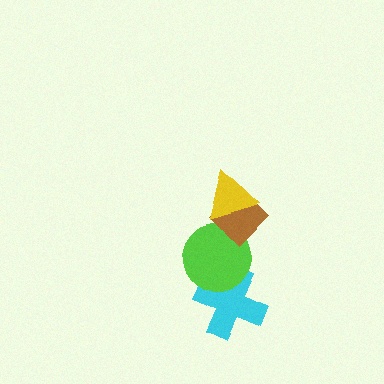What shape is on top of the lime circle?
The brown diamond is on top of the lime circle.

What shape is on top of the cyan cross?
The lime circle is on top of the cyan cross.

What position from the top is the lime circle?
The lime circle is 3rd from the top.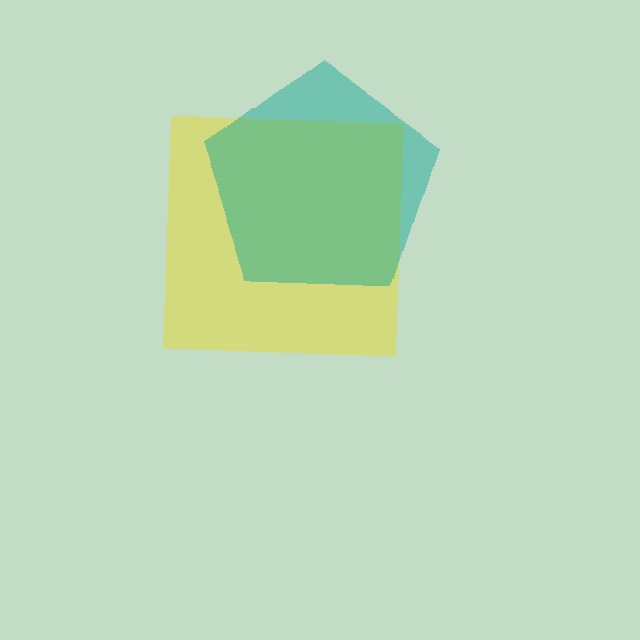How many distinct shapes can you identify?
There are 2 distinct shapes: a yellow square, a teal pentagon.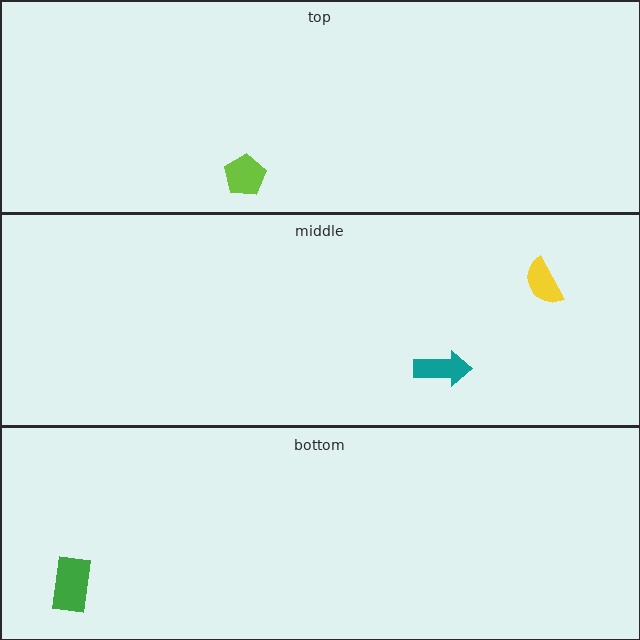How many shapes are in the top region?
1.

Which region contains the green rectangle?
The bottom region.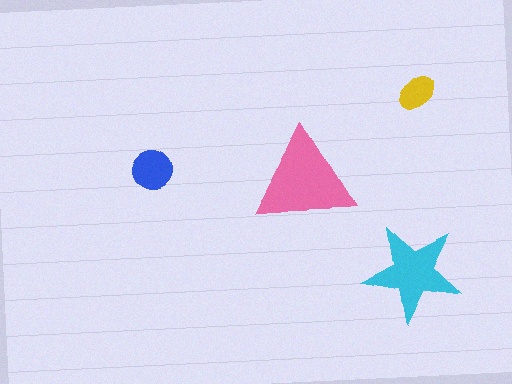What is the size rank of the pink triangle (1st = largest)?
1st.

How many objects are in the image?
There are 4 objects in the image.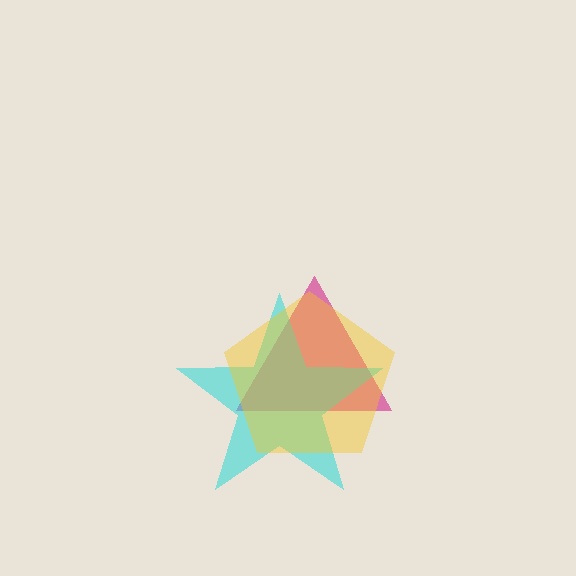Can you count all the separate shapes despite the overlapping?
Yes, there are 3 separate shapes.